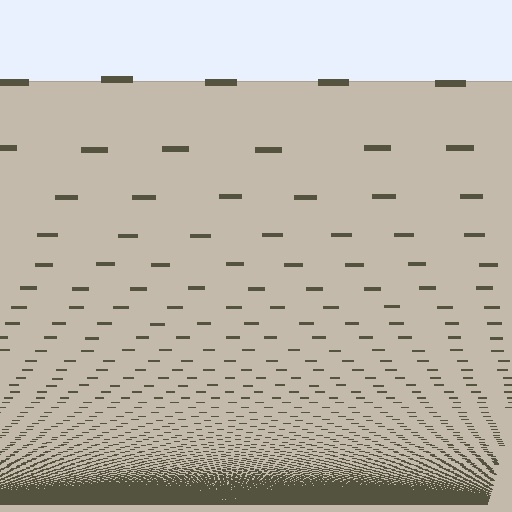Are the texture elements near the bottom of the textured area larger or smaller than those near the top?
Smaller. The gradient is inverted — elements near the bottom are smaller and denser.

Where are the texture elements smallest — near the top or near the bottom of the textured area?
Near the bottom.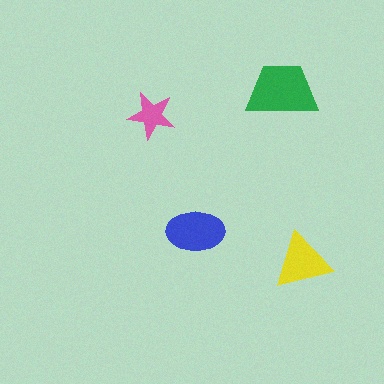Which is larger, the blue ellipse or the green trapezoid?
The green trapezoid.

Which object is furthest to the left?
The pink star is leftmost.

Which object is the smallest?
The pink star.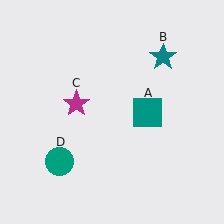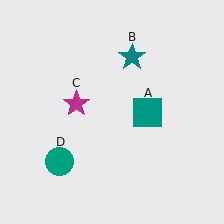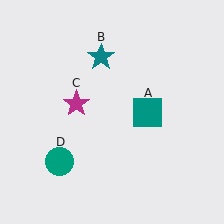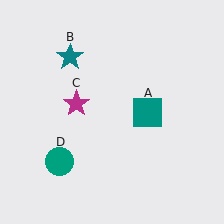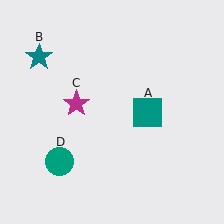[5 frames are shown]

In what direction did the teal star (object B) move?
The teal star (object B) moved left.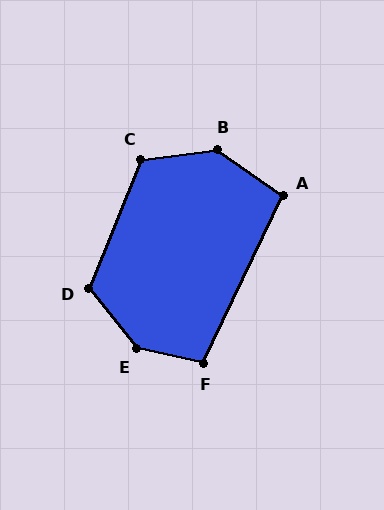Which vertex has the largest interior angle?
E, at approximately 141 degrees.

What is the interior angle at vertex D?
Approximately 119 degrees (obtuse).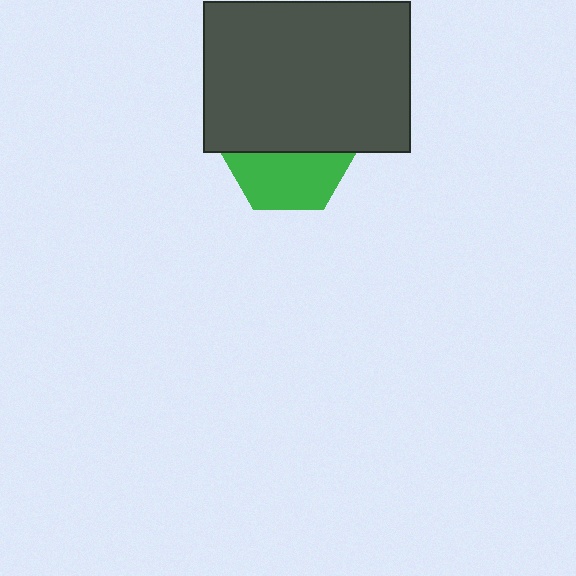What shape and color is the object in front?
The object in front is a dark gray rectangle.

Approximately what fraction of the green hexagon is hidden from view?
Roughly 55% of the green hexagon is hidden behind the dark gray rectangle.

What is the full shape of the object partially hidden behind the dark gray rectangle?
The partially hidden object is a green hexagon.